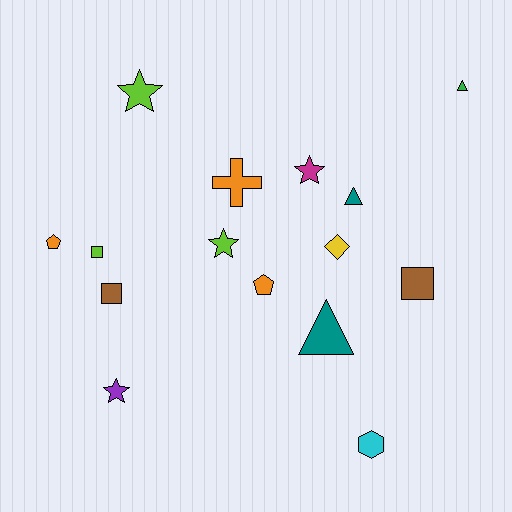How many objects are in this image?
There are 15 objects.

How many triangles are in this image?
There are 3 triangles.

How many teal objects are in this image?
There are 2 teal objects.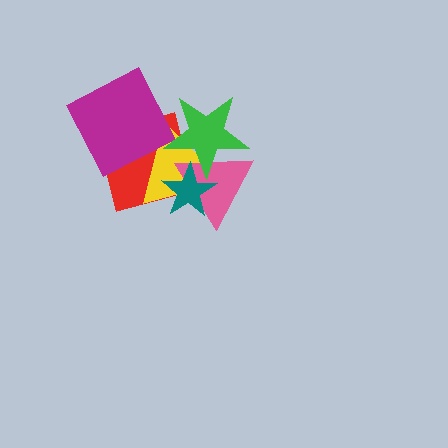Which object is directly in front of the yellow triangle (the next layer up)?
The pink triangle is directly in front of the yellow triangle.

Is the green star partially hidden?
Yes, it is partially covered by another shape.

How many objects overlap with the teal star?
4 objects overlap with the teal star.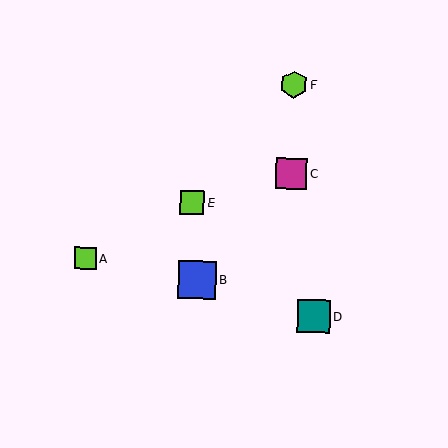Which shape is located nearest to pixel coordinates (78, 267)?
The lime square (labeled A) at (85, 259) is nearest to that location.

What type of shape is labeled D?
Shape D is a teal square.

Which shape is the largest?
The blue square (labeled B) is the largest.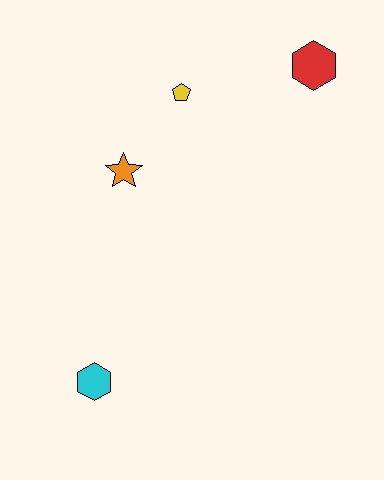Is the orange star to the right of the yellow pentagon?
No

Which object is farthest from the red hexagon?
The cyan hexagon is farthest from the red hexagon.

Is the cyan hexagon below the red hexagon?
Yes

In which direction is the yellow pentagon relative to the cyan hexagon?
The yellow pentagon is above the cyan hexagon.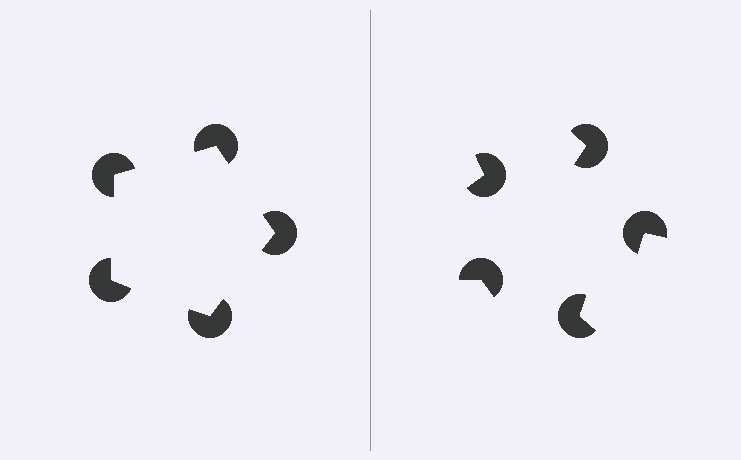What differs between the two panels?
The pac-man discs are positioned identically on both sides; only the wedge orientations differ. On the left they align to a pentagon; on the right they are misaligned.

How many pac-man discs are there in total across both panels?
10 — 5 on each side.